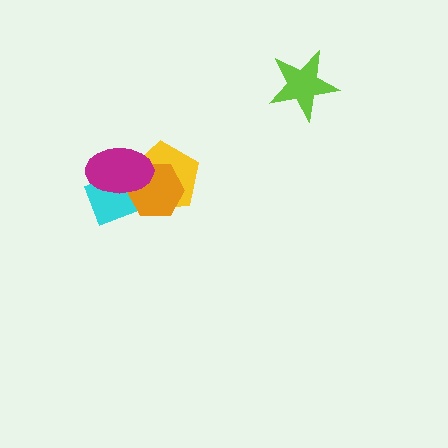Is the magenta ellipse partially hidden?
No, no other shape covers it.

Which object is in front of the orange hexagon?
The magenta ellipse is in front of the orange hexagon.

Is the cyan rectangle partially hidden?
Yes, it is partially covered by another shape.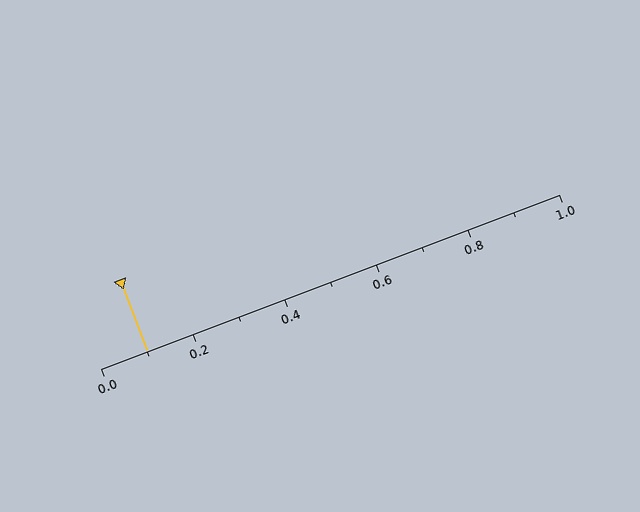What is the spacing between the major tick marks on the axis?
The major ticks are spaced 0.2 apart.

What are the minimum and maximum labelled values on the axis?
The axis runs from 0.0 to 1.0.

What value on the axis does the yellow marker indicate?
The marker indicates approximately 0.1.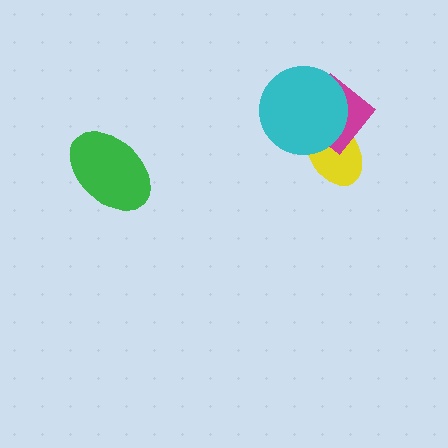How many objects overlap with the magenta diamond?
2 objects overlap with the magenta diamond.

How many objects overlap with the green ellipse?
0 objects overlap with the green ellipse.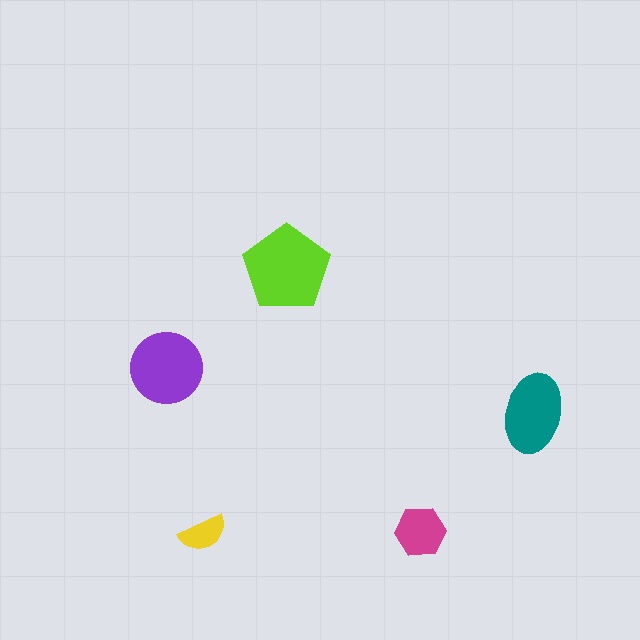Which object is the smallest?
The yellow semicircle.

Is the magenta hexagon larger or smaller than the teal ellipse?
Smaller.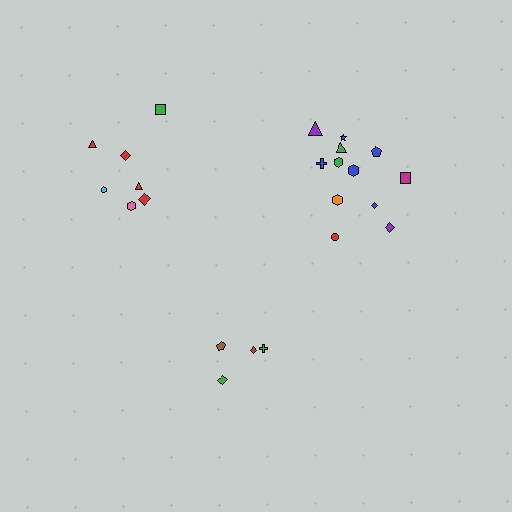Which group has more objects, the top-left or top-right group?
The top-right group.